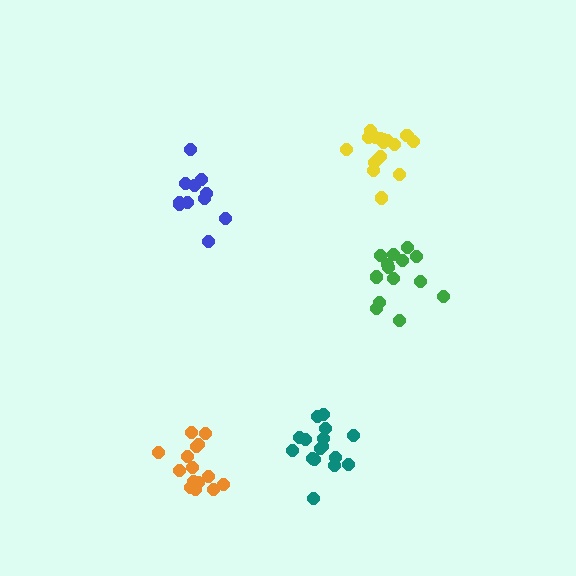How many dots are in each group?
Group 1: 11 dots, Group 2: 17 dots, Group 3: 15 dots, Group 4: 14 dots, Group 5: 17 dots (74 total).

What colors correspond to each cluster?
The clusters are colored: blue, yellow, orange, green, teal.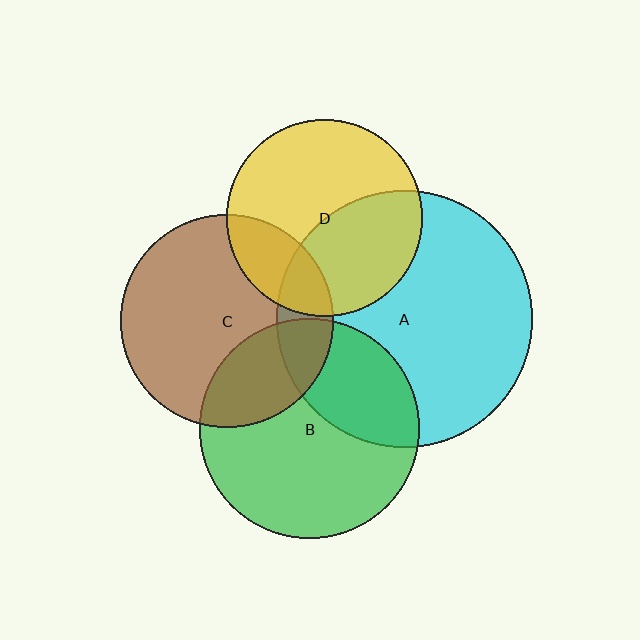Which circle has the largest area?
Circle A (cyan).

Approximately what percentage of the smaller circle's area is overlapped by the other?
Approximately 40%.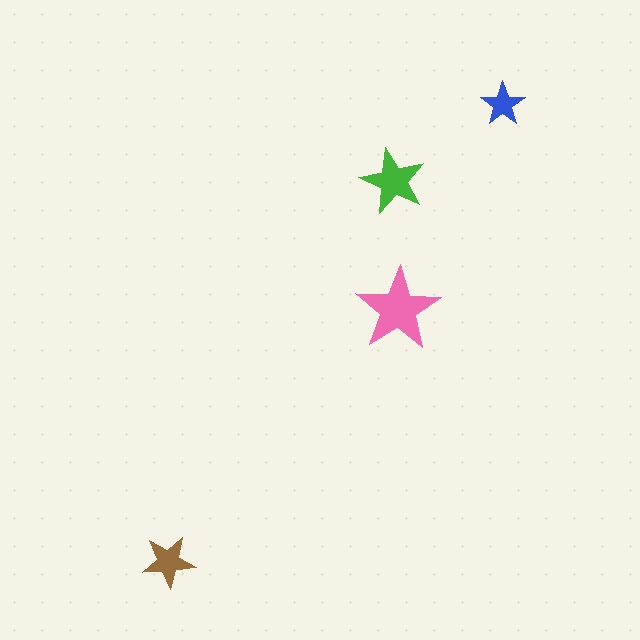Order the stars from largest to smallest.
the pink one, the green one, the brown one, the blue one.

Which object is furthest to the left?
The brown star is leftmost.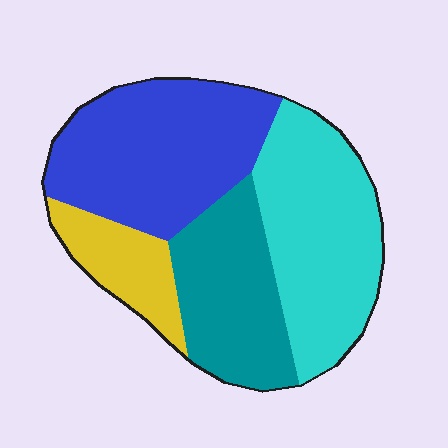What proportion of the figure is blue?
Blue covers around 35% of the figure.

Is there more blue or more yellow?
Blue.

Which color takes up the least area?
Yellow, at roughly 10%.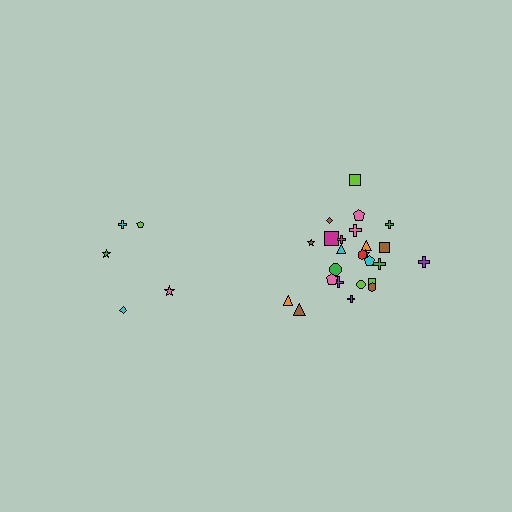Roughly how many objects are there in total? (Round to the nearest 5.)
Roughly 30 objects in total.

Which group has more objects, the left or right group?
The right group.